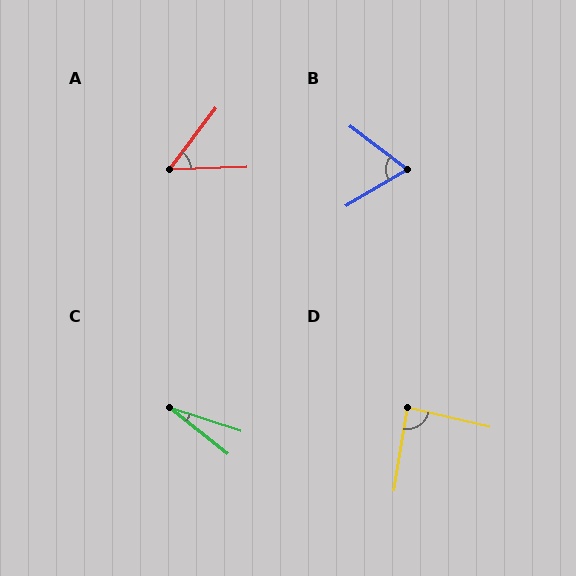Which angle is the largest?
D, at approximately 86 degrees.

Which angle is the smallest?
C, at approximately 20 degrees.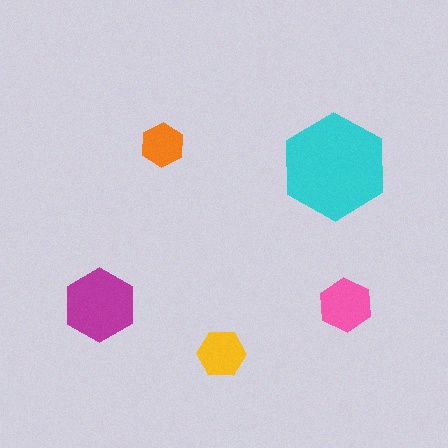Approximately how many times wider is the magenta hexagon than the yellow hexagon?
About 1.5 times wider.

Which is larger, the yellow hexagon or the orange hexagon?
The yellow one.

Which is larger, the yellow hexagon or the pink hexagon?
The pink one.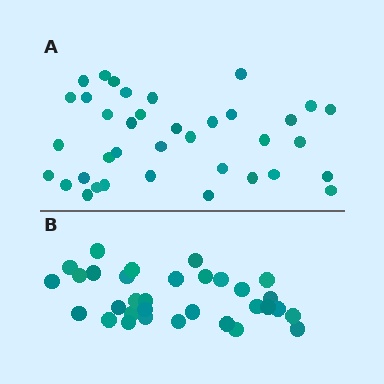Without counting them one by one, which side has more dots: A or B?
Region A (the top region) has more dots.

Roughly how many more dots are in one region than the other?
Region A has about 5 more dots than region B.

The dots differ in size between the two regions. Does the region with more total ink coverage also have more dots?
No. Region B has more total ink coverage because its dots are larger, but region A actually contains more individual dots. Total area can be misleading — the number of items is what matters here.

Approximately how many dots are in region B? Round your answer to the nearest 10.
About 30 dots. (The exact count is 32, which rounds to 30.)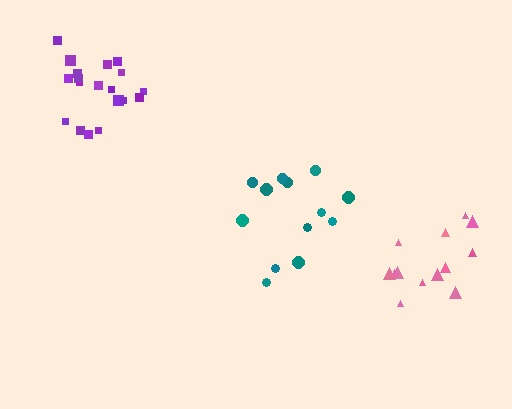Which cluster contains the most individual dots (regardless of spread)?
Purple (19).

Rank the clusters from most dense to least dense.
purple, pink, teal.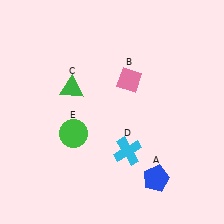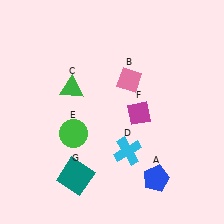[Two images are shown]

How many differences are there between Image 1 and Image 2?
There are 2 differences between the two images.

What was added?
A magenta diamond (F), a teal square (G) were added in Image 2.